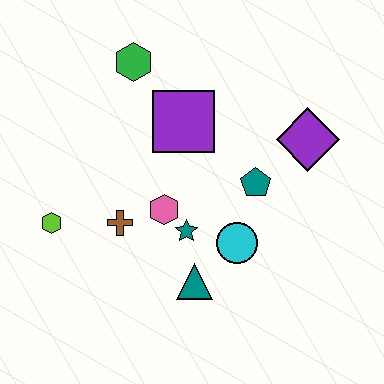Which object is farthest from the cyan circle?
The green hexagon is farthest from the cyan circle.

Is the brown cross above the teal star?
Yes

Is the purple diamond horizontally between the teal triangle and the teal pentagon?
No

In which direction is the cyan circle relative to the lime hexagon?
The cyan circle is to the right of the lime hexagon.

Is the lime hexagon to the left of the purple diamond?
Yes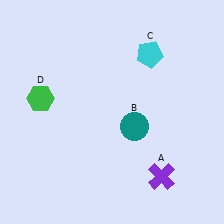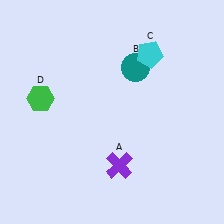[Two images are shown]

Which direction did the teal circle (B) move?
The teal circle (B) moved up.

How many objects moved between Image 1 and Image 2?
2 objects moved between the two images.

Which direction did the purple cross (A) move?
The purple cross (A) moved left.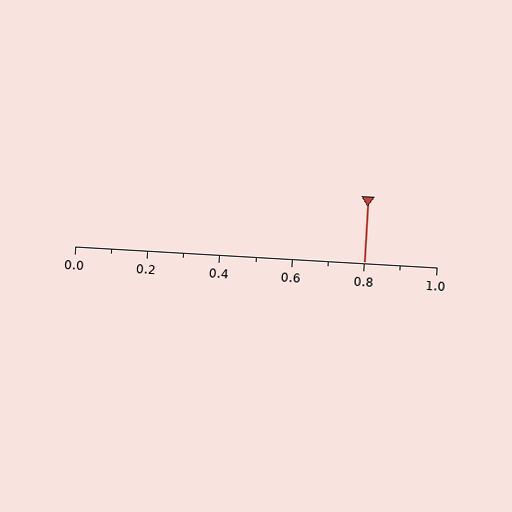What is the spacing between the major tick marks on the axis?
The major ticks are spaced 0.2 apart.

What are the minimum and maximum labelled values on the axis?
The axis runs from 0.0 to 1.0.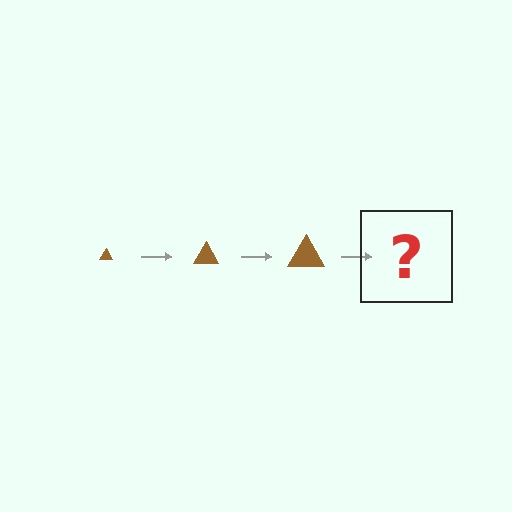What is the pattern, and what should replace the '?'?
The pattern is that the triangle gets progressively larger each step. The '?' should be a brown triangle, larger than the previous one.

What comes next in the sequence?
The next element should be a brown triangle, larger than the previous one.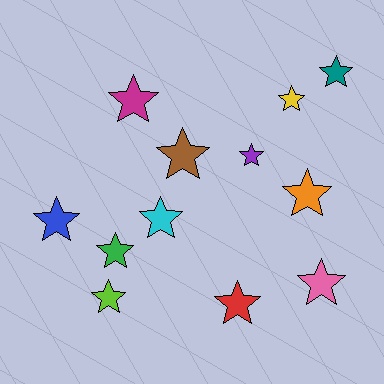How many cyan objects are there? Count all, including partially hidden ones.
There is 1 cyan object.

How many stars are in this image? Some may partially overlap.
There are 12 stars.